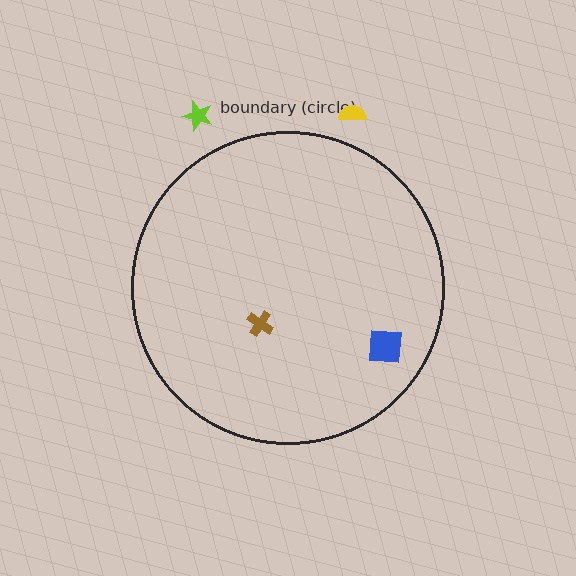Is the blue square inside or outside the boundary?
Inside.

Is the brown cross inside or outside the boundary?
Inside.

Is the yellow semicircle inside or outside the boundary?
Outside.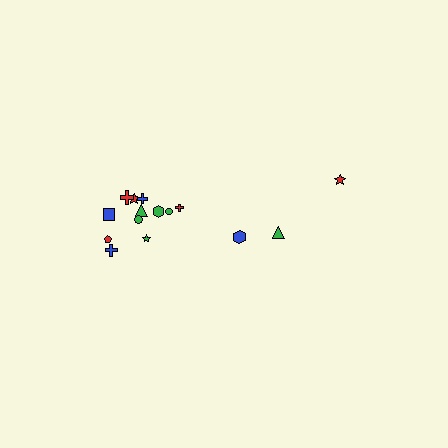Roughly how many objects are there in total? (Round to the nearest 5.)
Roughly 15 objects in total.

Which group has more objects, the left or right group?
The left group.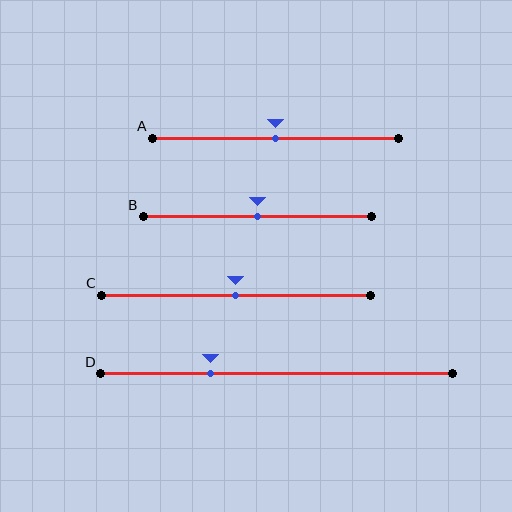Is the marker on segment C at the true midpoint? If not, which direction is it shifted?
Yes, the marker on segment C is at the true midpoint.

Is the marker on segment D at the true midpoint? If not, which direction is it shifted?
No, the marker on segment D is shifted to the left by about 19% of the segment length.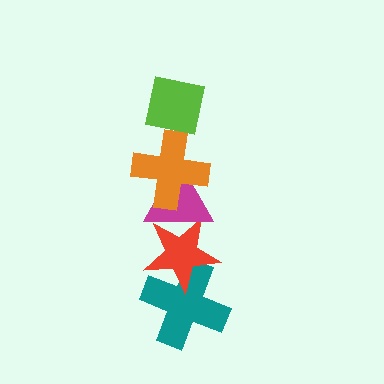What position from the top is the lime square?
The lime square is 1st from the top.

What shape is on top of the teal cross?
The red star is on top of the teal cross.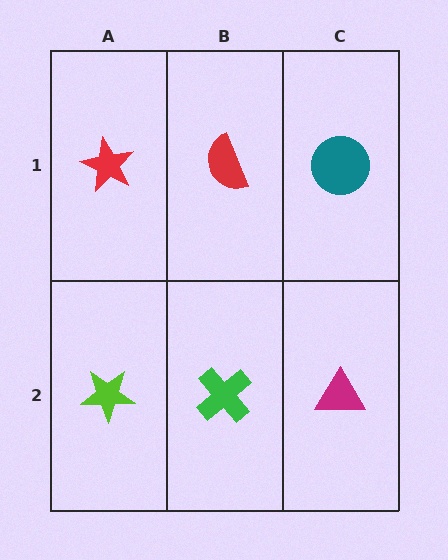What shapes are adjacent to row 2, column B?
A red semicircle (row 1, column B), a lime star (row 2, column A), a magenta triangle (row 2, column C).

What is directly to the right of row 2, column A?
A green cross.